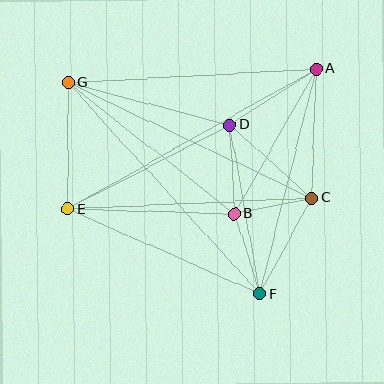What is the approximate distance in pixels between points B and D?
The distance between B and D is approximately 89 pixels.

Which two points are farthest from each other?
Points F and G are farthest from each other.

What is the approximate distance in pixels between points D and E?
The distance between D and E is approximately 183 pixels.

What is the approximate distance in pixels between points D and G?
The distance between D and G is approximately 167 pixels.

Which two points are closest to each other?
Points B and C are closest to each other.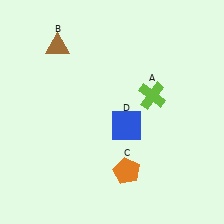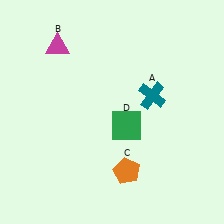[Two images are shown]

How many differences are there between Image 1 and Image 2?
There are 3 differences between the two images.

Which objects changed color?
A changed from lime to teal. B changed from brown to magenta. D changed from blue to green.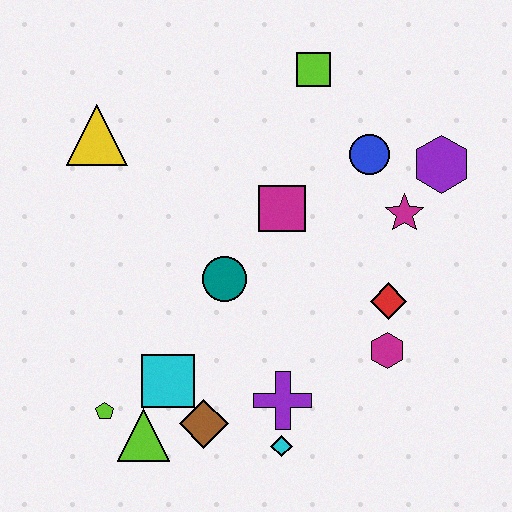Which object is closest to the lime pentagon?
The lime triangle is closest to the lime pentagon.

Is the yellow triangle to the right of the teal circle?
No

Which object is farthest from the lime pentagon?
The purple hexagon is farthest from the lime pentagon.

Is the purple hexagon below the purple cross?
No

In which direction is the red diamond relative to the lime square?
The red diamond is below the lime square.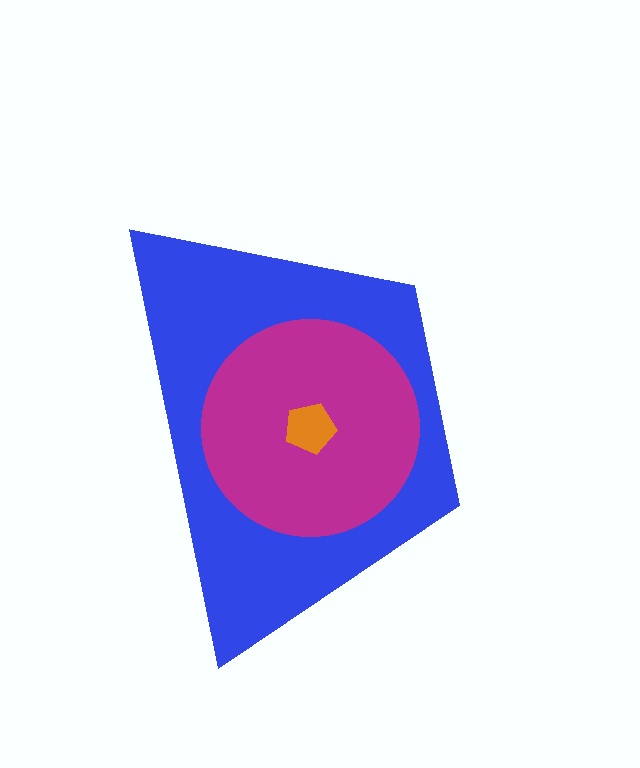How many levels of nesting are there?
3.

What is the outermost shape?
The blue trapezoid.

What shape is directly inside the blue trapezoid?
The magenta circle.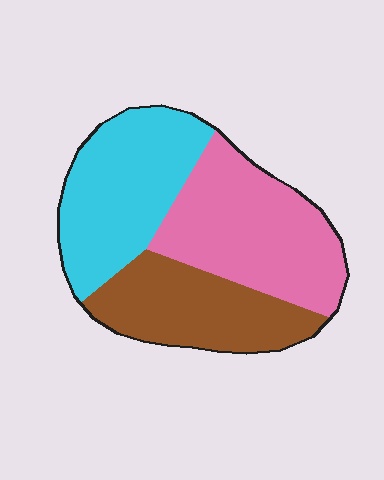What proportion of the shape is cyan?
Cyan covers roughly 35% of the shape.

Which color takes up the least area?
Brown, at roughly 30%.